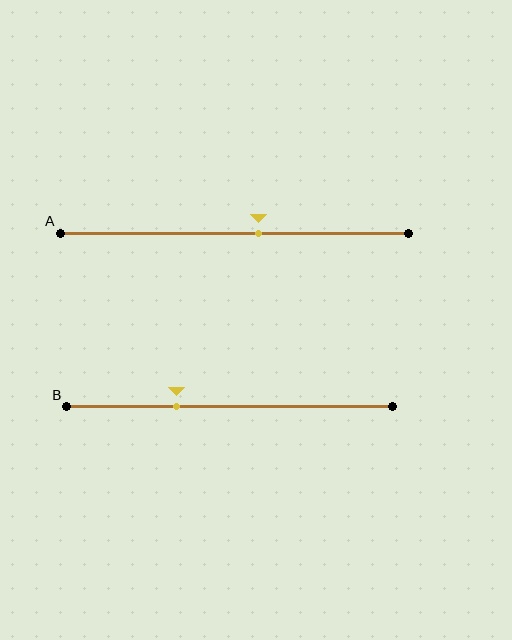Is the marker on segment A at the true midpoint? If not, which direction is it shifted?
No, the marker on segment A is shifted to the right by about 7% of the segment length.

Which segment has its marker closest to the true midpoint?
Segment A has its marker closest to the true midpoint.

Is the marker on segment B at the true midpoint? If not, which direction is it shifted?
No, the marker on segment B is shifted to the left by about 16% of the segment length.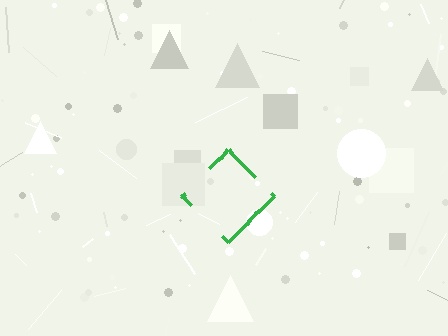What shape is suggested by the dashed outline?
The dashed outline suggests a diamond.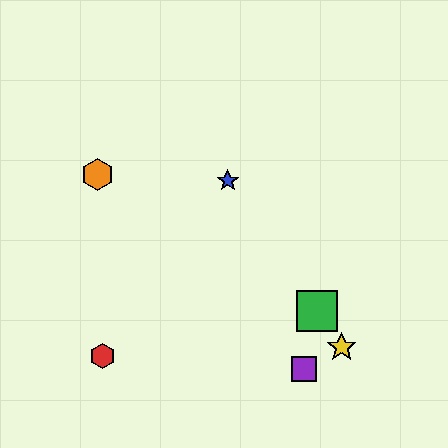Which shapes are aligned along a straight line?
The blue star, the green square, the yellow star are aligned along a straight line.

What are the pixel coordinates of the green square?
The green square is at (317, 311).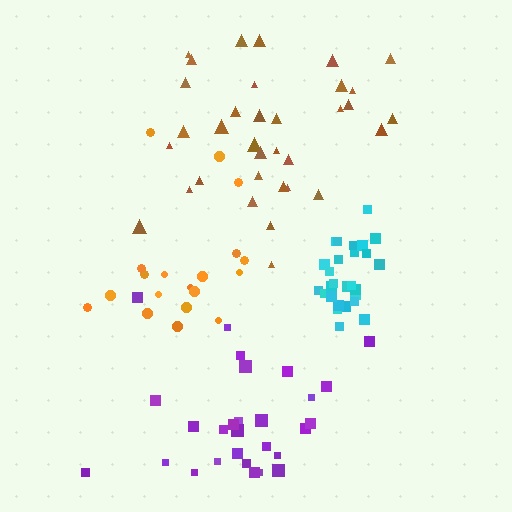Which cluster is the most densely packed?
Cyan.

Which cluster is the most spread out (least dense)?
Orange.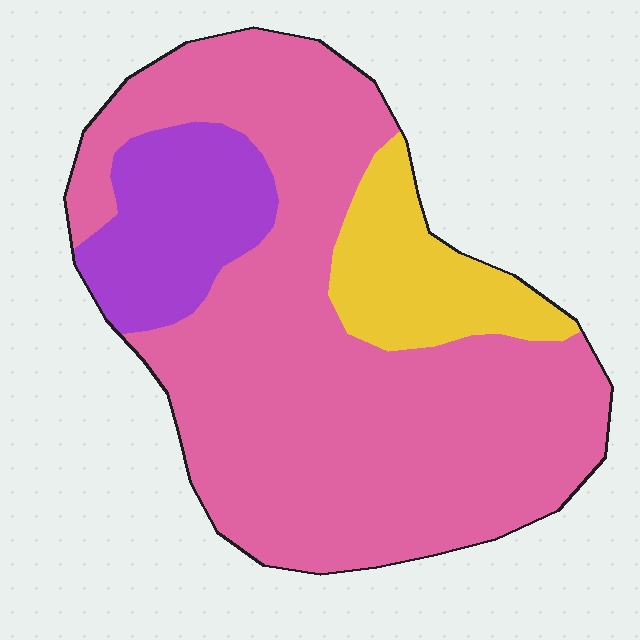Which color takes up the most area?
Pink, at roughly 70%.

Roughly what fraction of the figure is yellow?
Yellow covers 13% of the figure.